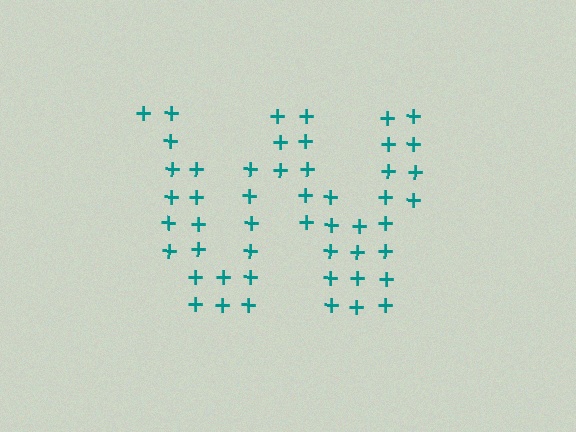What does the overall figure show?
The overall figure shows the letter W.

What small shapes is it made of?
It is made of small plus signs.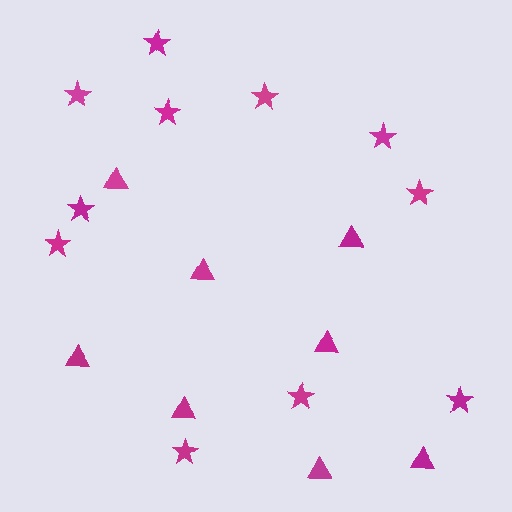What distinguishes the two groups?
There are 2 groups: one group of triangles (8) and one group of stars (11).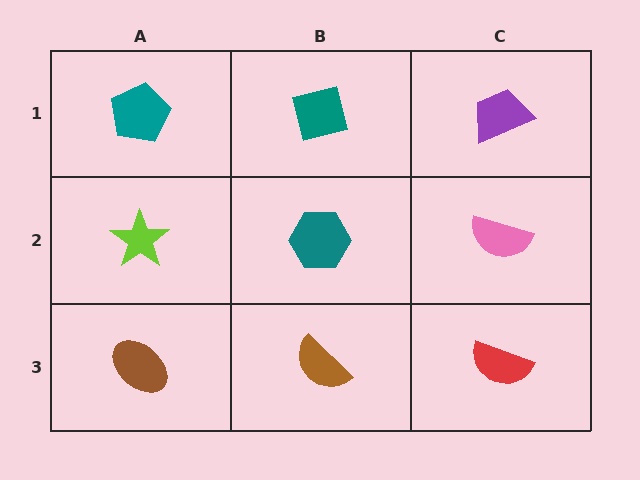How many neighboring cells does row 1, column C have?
2.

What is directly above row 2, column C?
A purple trapezoid.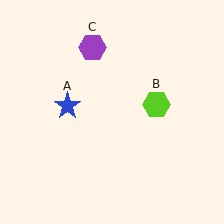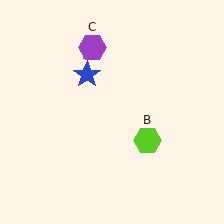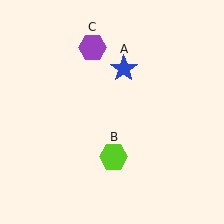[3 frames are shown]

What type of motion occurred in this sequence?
The blue star (object A), lime hexagon (object B) rotated clockwise around the center of the scene.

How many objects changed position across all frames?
2 objects changed position: blue star (object A), lime hexagon (object B).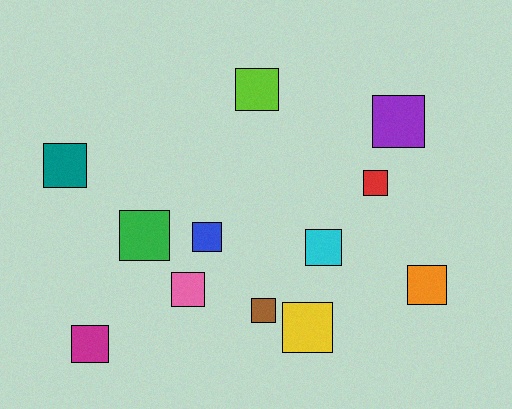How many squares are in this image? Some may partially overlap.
There are 12 squares.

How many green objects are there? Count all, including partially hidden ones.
There is 1 green object.